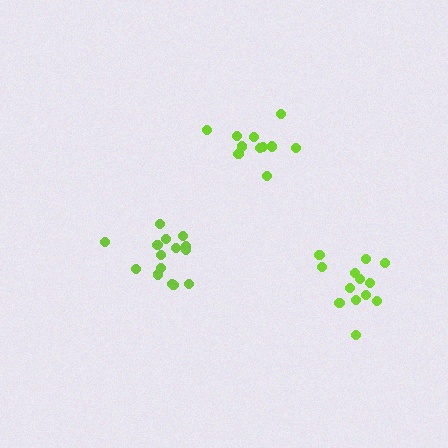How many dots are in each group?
Group 1: 11 dots, Group 2: 15 dots, Group 3: 13 dots (39 total).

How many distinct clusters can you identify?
There are 3 distinct clusters.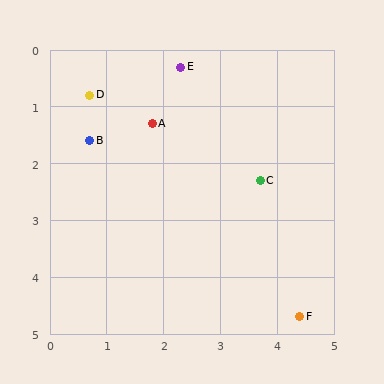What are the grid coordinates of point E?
Point E is at approximately (2.3, 0.3).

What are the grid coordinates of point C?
Point C is at approximately (3.7, 2.3).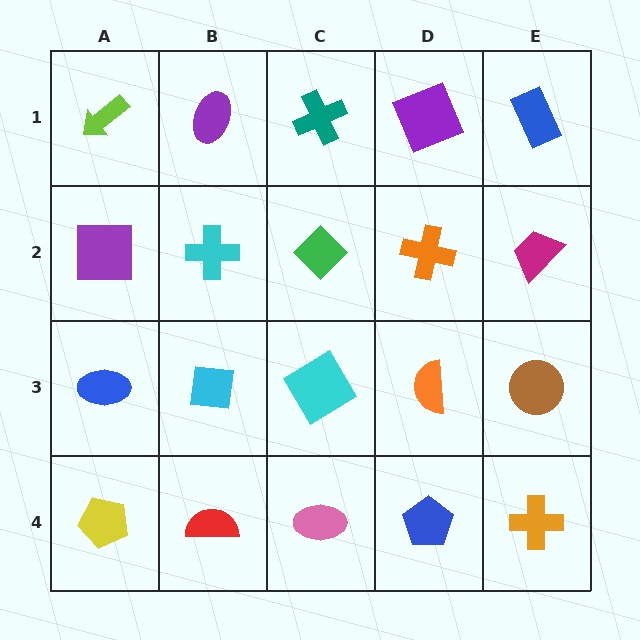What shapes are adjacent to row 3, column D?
An orange cross (row 2, column D), a blue pentagon (row 4, column D), a cyan diamond (row 3, column C), a brown circle (row 3, column E).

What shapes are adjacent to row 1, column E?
A magenta trapezoid (row 2, column E), a purple square (row 1, column D).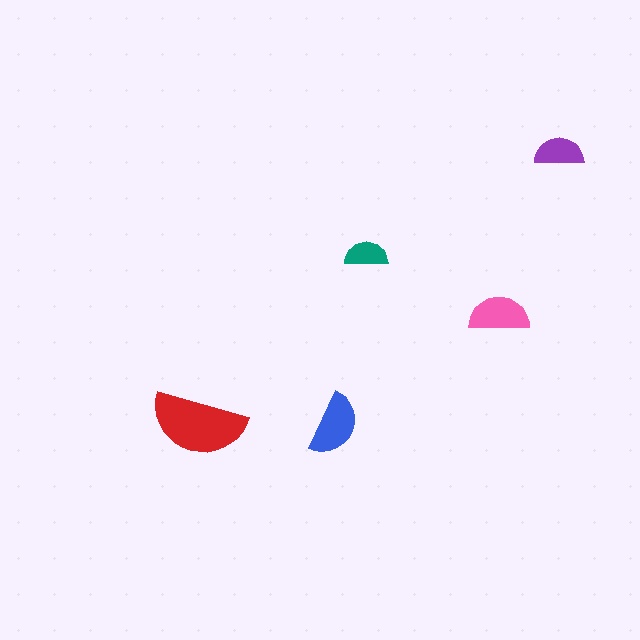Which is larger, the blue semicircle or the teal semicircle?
The blue one.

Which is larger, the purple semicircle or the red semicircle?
The red one.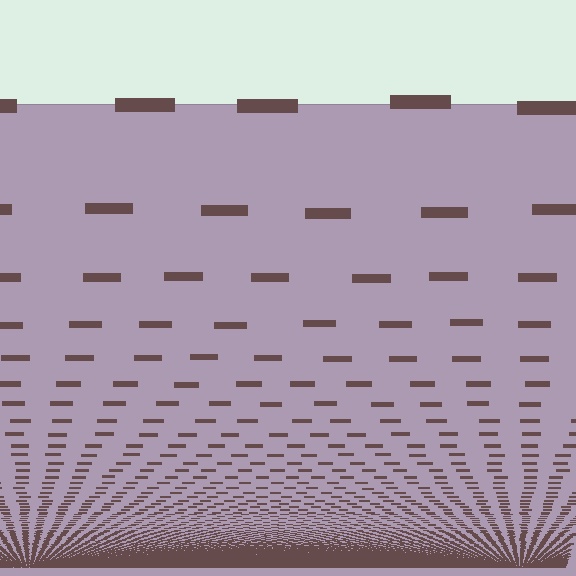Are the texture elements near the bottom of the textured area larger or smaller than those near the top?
Smaller. The gradient is inverted — elements near the bottom are smaller and denser.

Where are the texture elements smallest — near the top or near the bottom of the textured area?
Near the bottom.